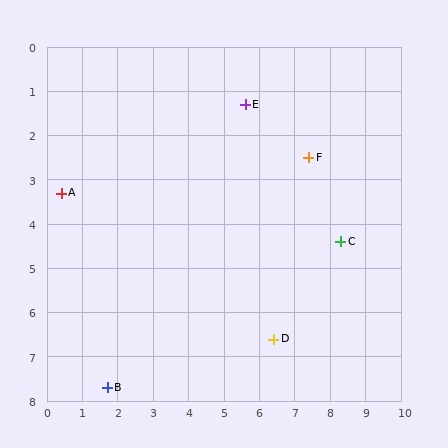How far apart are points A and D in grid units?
Points A and D are about 6.8 grid units apart.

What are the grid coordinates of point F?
Point F is at approximately (7.4, 2.5).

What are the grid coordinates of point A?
Point A is at approximately (0.4, 3.3).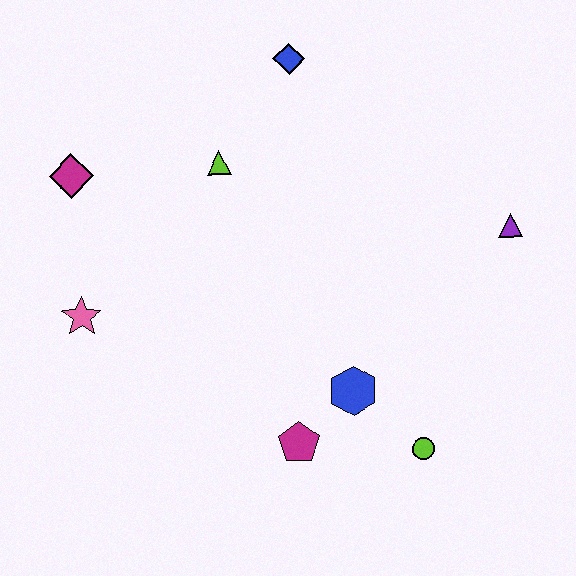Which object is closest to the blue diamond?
The lime triangle is closest to the blue diamond.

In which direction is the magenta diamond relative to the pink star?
The magenta diamond is above the pink star.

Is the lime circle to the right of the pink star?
Yes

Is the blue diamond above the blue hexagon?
Yes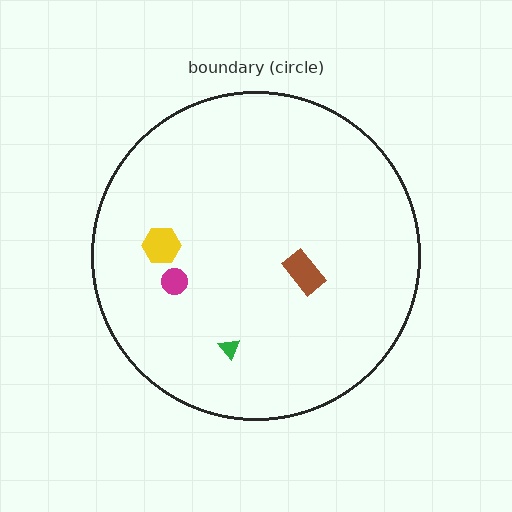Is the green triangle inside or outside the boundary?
Inside.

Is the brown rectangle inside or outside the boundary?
Inside.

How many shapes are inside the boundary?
4 inside, 0 outside.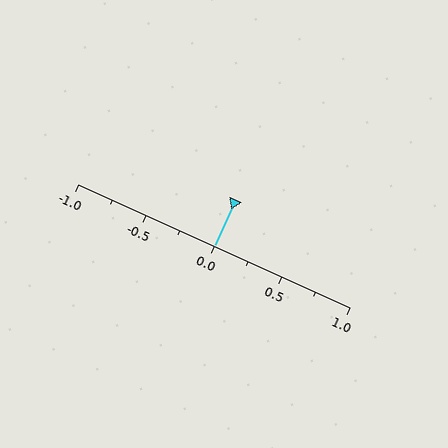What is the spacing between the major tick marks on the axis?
The major ticks are spaced 0.5 apart.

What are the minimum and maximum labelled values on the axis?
The axis runs from -1.0 to 1.0.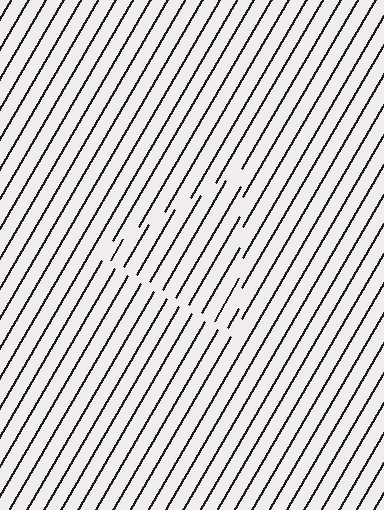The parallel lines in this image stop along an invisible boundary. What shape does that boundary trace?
An illusory triangle. The interior of the shape contains the same grating, shifted by half a period — the contour is defined by the phase discontinuity where line-ends from the inner and outer gratings abut.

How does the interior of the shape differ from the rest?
The interior of the shape contains the same grating, shifted by half a period — the contour is defined by the phase discontinuity where line-ends from the inner and outer gratings abut.